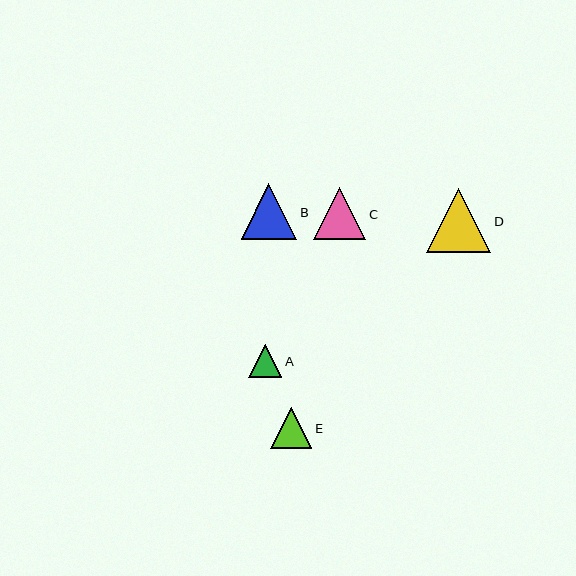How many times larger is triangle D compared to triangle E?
Triangle D is approximately 1.5 times the size of triangle E.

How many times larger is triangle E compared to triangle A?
Triangle E is approximately 1.3 times the size of triangle A.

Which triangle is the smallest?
Triangle A is the smallest with a size of approximately 33 pixels.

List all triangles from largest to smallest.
From largest to smallest: D, B, C, E, A.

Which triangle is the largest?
Triangle D is the largest with a size of approximately 64 pixels.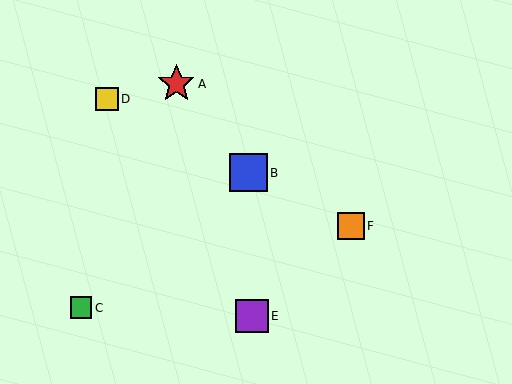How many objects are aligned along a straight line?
3 objects (B, D, F) are aligned along a straight line.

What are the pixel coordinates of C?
Object C is at (81, 308).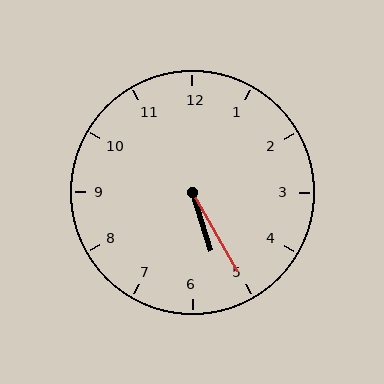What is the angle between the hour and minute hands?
Approximately 12 degrees.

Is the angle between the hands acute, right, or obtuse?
It is acute.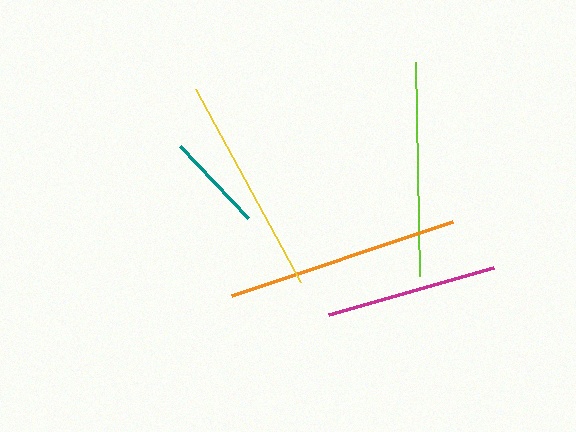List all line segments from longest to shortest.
From longest to shortest: orange, yellow, lime, magenta, teal.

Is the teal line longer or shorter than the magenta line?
The magenta line is longer than the teal line.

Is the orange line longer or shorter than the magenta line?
The orange line is longer than the magenta line.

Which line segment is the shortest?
The teal line is the shortest at approximately 100 pixels.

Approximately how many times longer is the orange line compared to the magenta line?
The orange line is approximately 1.4 times the length of the magenta line.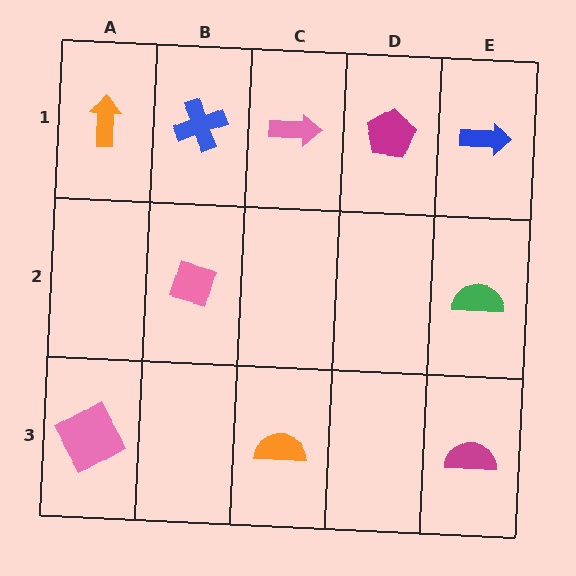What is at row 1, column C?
A pink arrow.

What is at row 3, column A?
A pink square.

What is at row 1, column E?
A blue arrow.